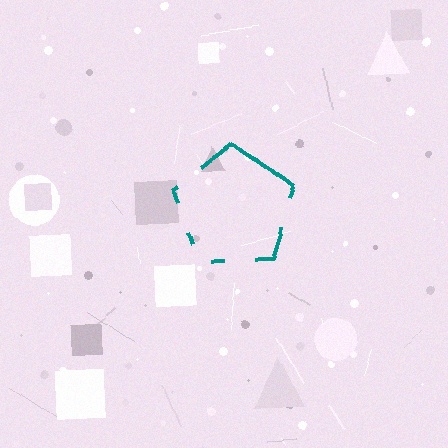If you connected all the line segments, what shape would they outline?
They would outline a pentagon.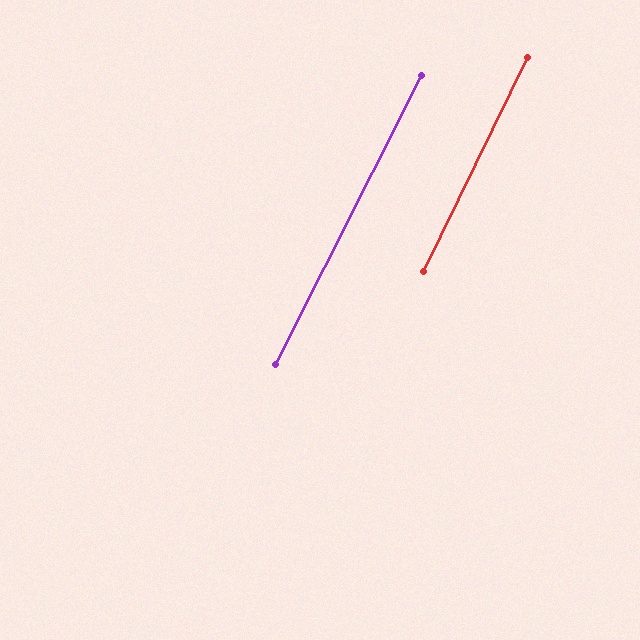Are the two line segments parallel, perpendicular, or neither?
Parallel — their directions differ by only 0.9°.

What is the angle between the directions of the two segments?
Approximately 1 degree.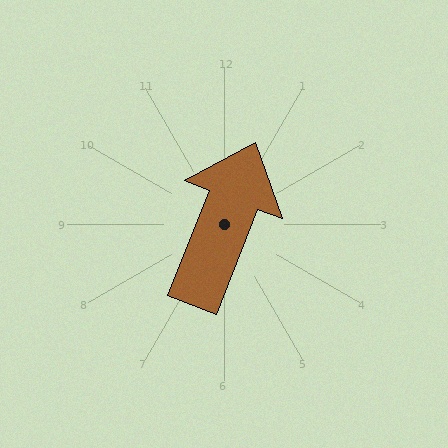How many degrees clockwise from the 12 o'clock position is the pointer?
Approximately 21 degrees.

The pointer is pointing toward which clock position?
Roughly 1 o'clock.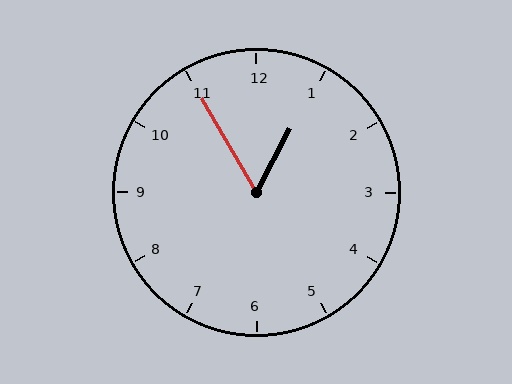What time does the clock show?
12:55.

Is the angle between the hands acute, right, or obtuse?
It is acute.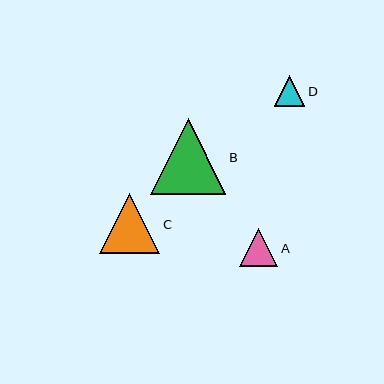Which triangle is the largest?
Triangle B is the largest with a size of approximately 76 pixels.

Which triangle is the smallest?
Triangle D is the smallest with a size of approximately 30 pixels.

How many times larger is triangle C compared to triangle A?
Triangle C is approximately 1.6 times the size of triangle A.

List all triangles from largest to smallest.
From largest to smallest: B, C, A, D.